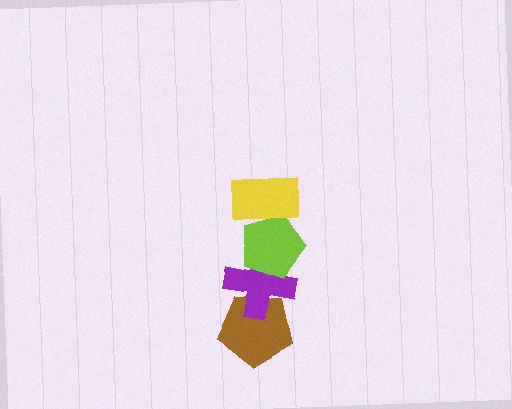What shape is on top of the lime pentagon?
The yellow rectangle is on top of the lime pentagon.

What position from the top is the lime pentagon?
The lime pentagon is 2nd from the top.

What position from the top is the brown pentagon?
The brown pentagon is 4th from the top.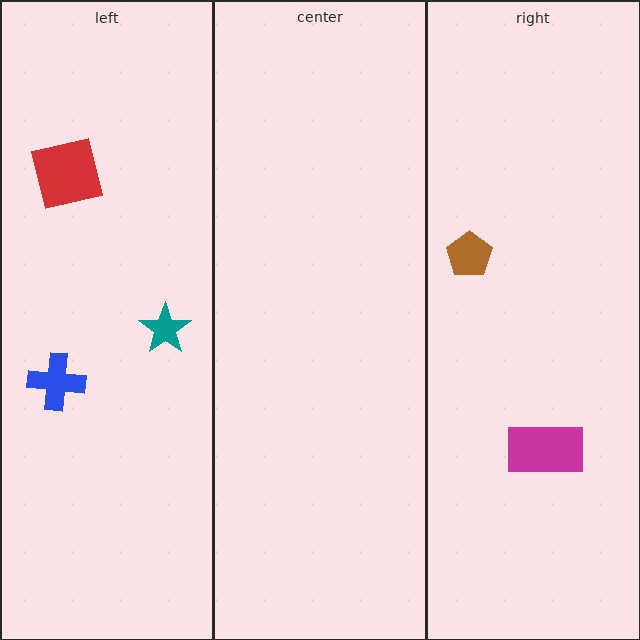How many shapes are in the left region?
3.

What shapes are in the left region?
The red square, the teal star, the blue cross.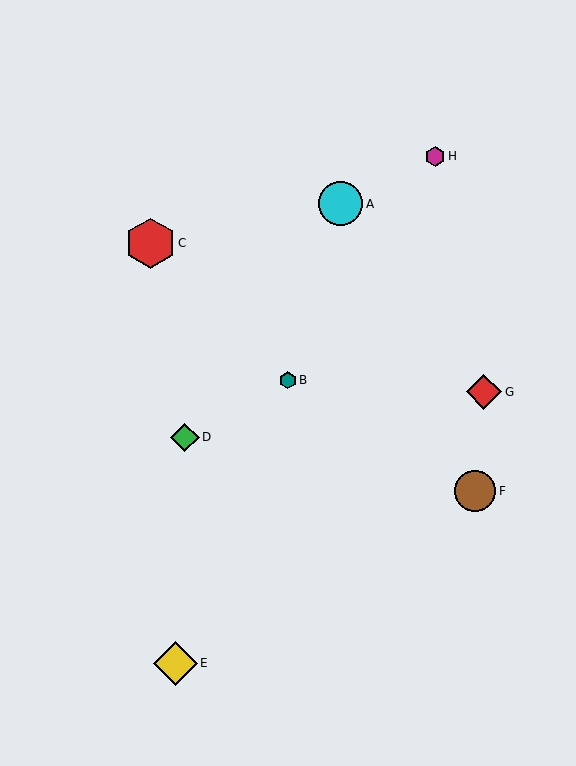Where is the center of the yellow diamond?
The center of the yellow diamond is at (175, 663).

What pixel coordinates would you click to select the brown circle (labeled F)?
Click at (475, 491) to select the brown circle F.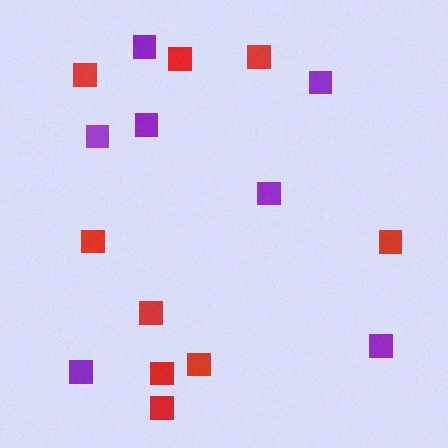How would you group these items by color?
There are 2 groups: one group of red squares (9) and one group of purple squares (7).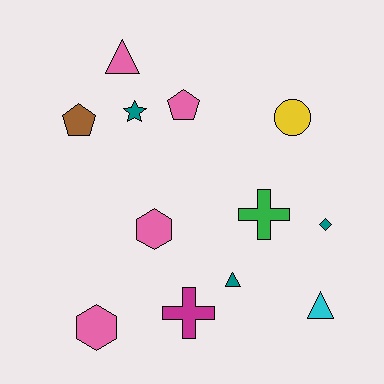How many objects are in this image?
There are 12 objects.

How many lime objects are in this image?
There are no lime objects.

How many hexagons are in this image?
There are 2 hexagons.